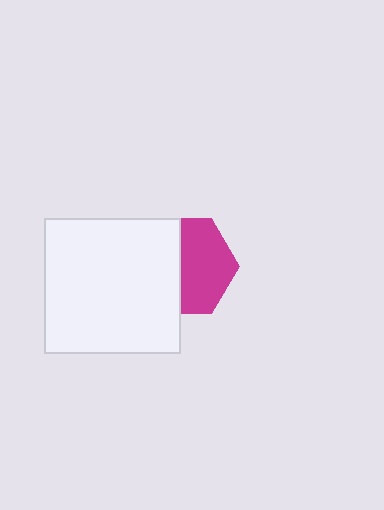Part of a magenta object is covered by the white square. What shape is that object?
It is a hexagon.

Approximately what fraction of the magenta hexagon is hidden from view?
Roughly 46% of the magenta hexagon is hidden behind the white square.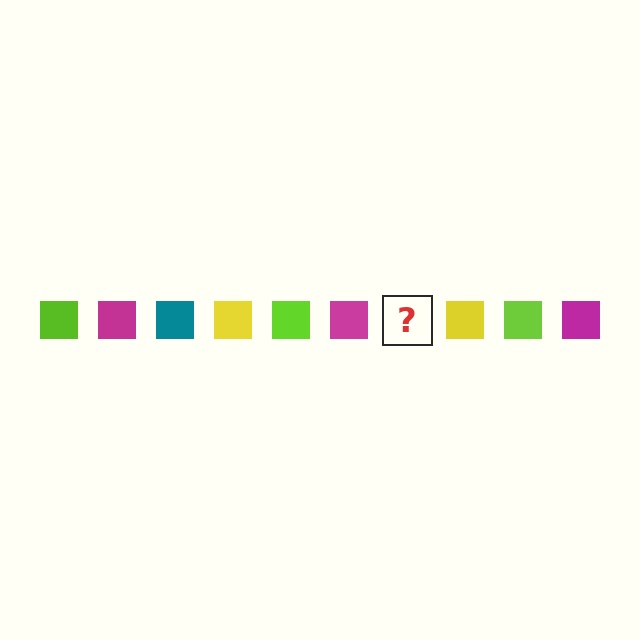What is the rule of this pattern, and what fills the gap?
The rule is that the pattern cycles through lime, magenta, teal, yellow squares. The gap should be filled with a teal square.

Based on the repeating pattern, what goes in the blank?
The blank should be a teal square.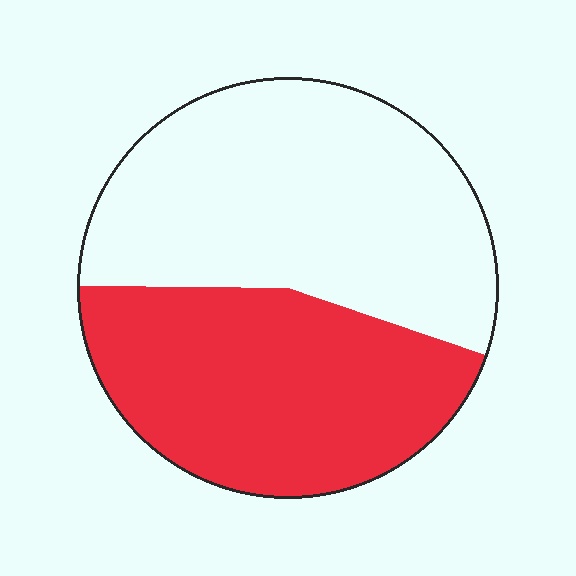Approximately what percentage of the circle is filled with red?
Approximately 45%.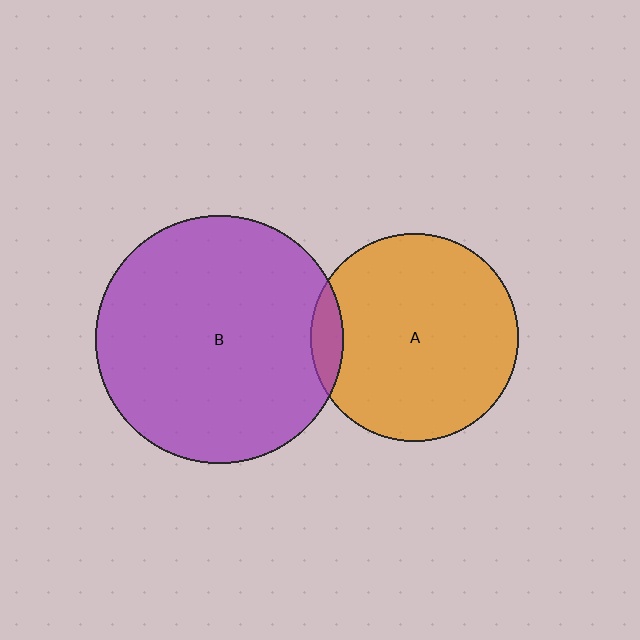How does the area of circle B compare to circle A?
Approximately 1.4 times.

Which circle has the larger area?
Circle B (purple).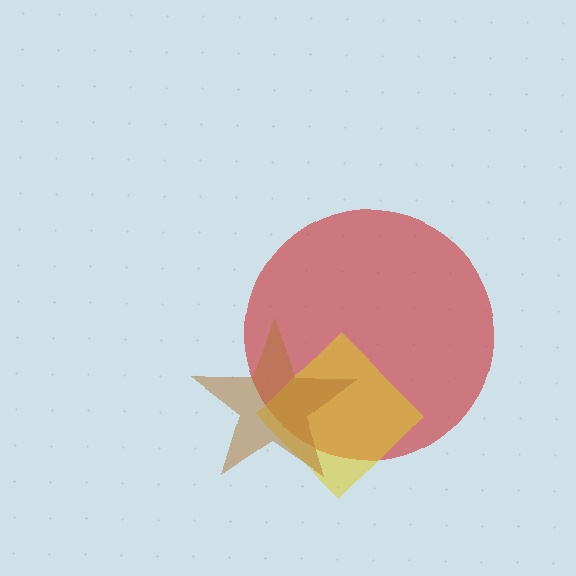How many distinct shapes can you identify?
There are 3 distinct shapes: a red circle, a yellow diamond, a brown star.